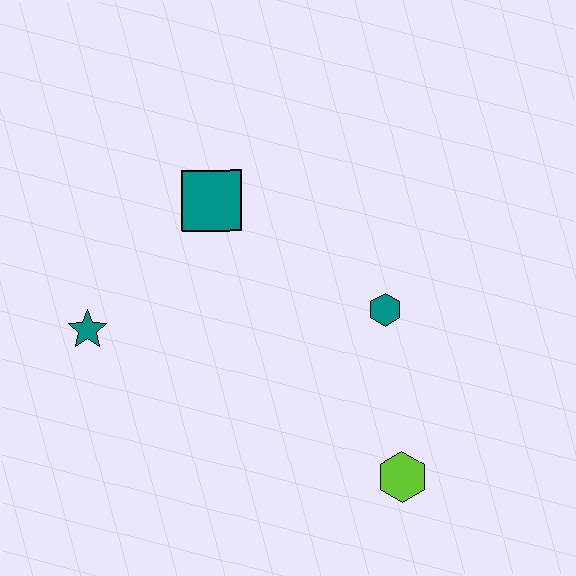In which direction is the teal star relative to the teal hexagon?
The teal star is to the left of the teal hexagon.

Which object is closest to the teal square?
The teal star is closest to the teal square.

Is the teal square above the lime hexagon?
Yes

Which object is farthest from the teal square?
The lime hexagon is farthest from the teal square.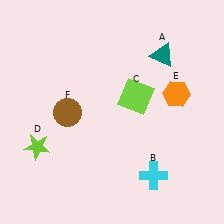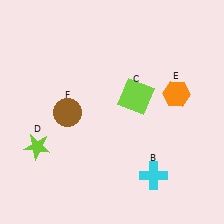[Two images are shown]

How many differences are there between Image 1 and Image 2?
There is 1 difference between the two images.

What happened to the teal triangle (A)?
The teal triangle (A) was removed in Image 2. It was in the top-right area of Image 1.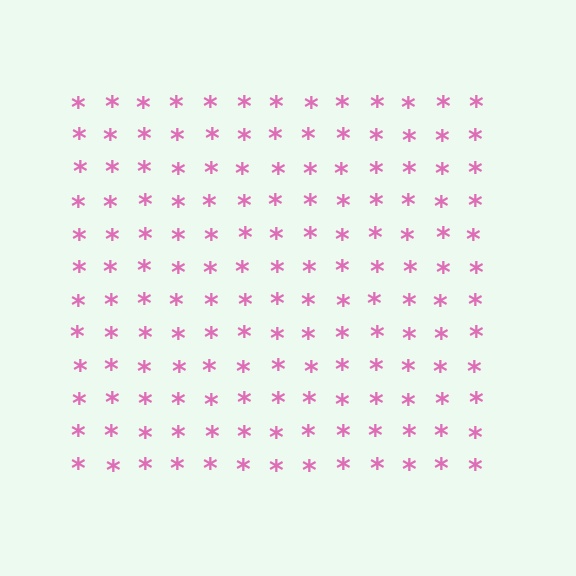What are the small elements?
The small elements are asterisks.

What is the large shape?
The large shape is a square.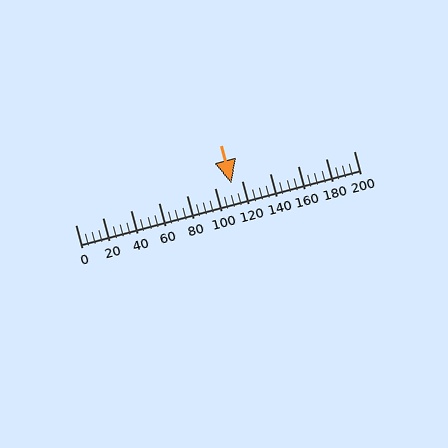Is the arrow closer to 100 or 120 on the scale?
The arrow is closer to 120.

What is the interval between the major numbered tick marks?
The major tick marks are spaced 20 units apart.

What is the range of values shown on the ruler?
The ruler shows values from 0 to 200.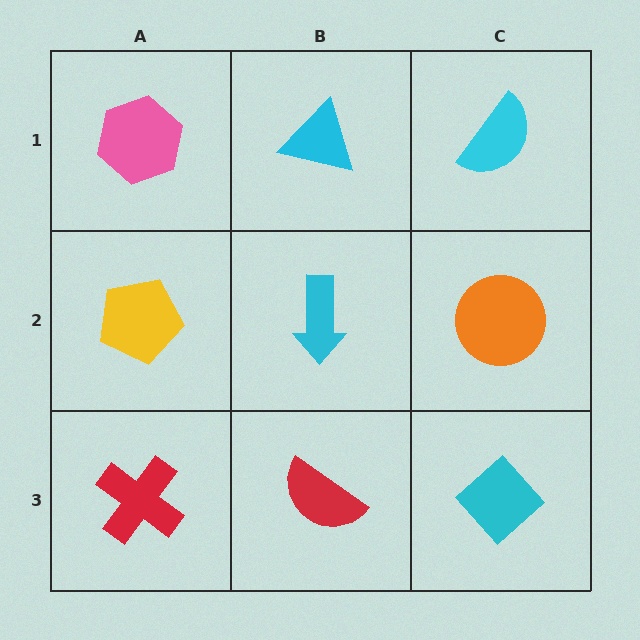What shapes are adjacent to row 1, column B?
A cyan arrow (row 2, column B), a pink hexagon (row 1, column A), a cyan semicircle (row 1, column C).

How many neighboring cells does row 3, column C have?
2.